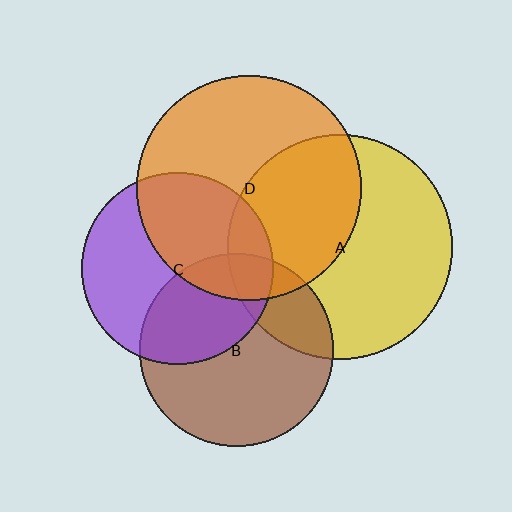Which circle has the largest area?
Circle D (orange).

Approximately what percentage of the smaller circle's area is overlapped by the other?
Approximately 15%.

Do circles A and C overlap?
Yes.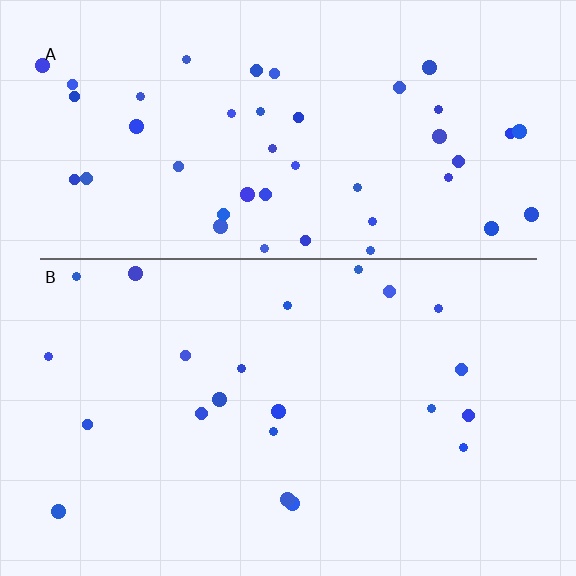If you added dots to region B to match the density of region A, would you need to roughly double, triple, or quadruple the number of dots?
Approximately double.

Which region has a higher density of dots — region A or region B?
A (the top).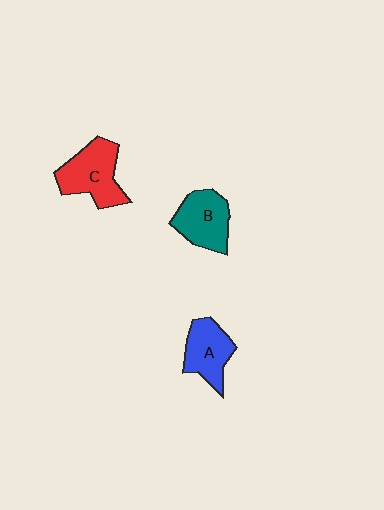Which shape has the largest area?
Shape C (red).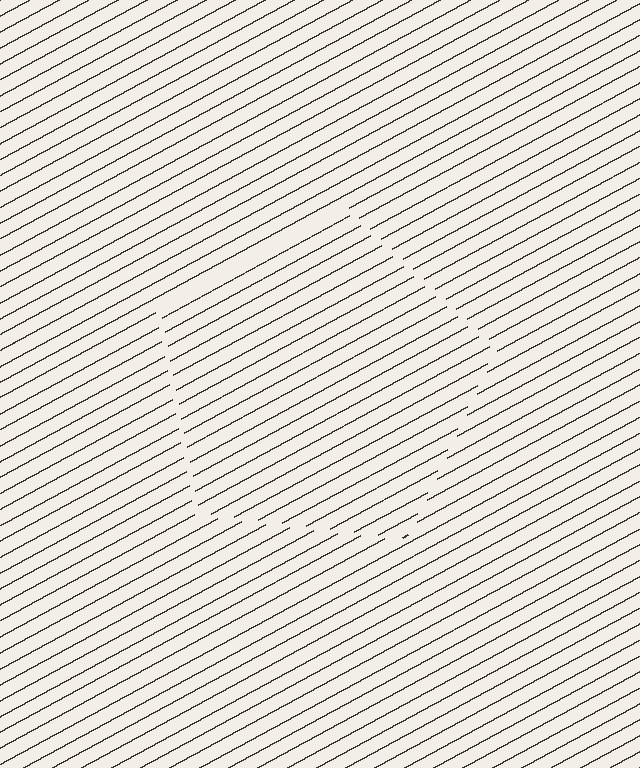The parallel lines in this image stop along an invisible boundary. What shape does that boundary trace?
An illusory pentagon. The interior of the shape contains the same grating, shifted by half a period — the contour is defined by the phase discontinuity where line-ends from the inner and outer gratings abut.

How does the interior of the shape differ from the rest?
The interior of the shape contains the same grating, shifted by half a period — the contour is defined by the phase discontinuity where line-ends from the inner and outer gratings abut.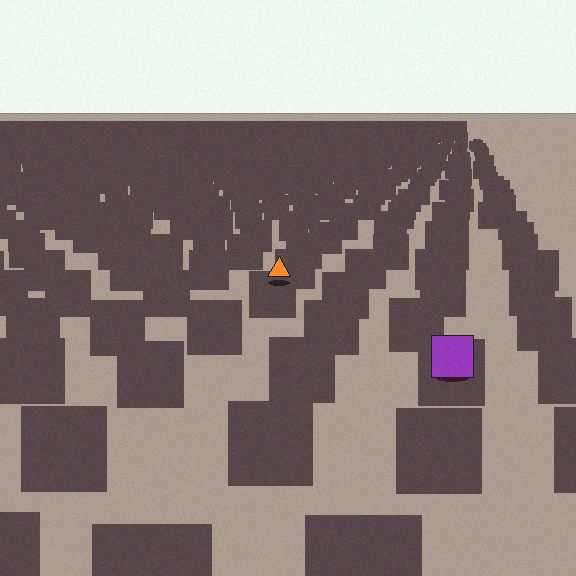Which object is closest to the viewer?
The purple square is closest. The texture marks near it are larger and more spread out.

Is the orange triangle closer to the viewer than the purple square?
No. The purple square is closer — you can tell from the texture gradient: the ground texture is coarser near it.